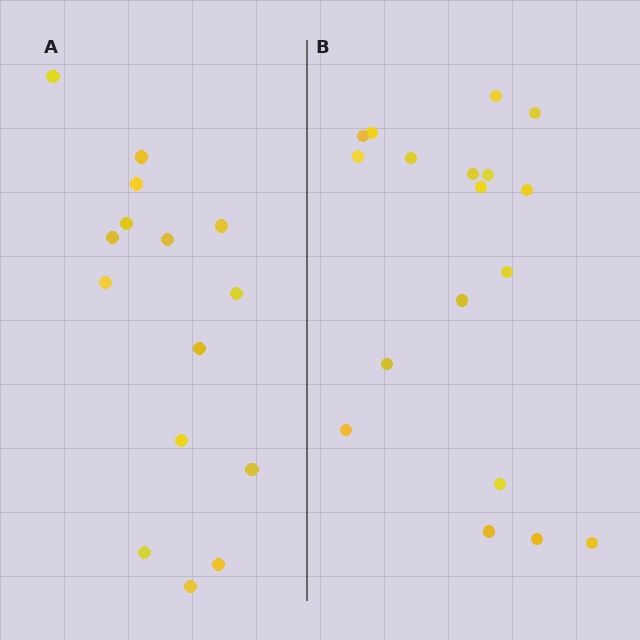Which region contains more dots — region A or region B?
Region B (the right region) has more dots.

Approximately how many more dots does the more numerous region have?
Region B has just a few more — roughly 2 or 3 more dots than region A.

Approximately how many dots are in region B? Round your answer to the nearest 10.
About 20 dots. (The exact count is 18, which rounds to 20.)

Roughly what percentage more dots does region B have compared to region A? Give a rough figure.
About 20% more.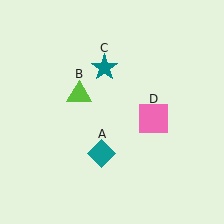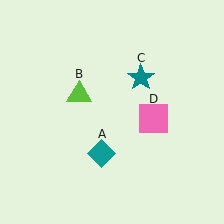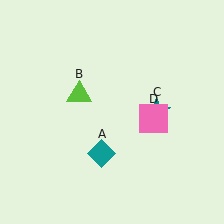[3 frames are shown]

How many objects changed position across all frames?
1 object changed position: teal star (object C).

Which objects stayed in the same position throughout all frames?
Teal diamond (object A) and lime triangle (object B) and pink square (object D) remained stationary.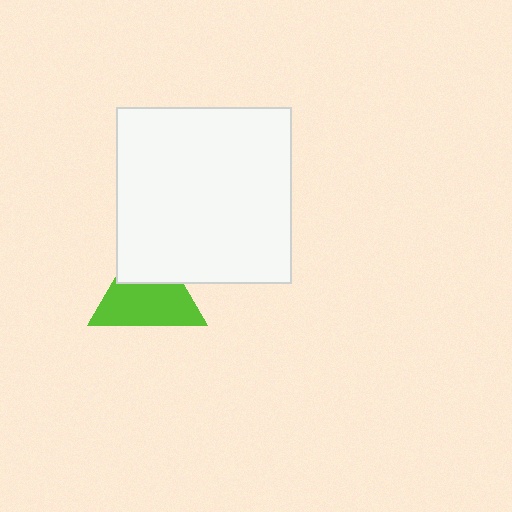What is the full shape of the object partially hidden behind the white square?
The partially hidden object is a lime triangle.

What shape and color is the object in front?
The object in front is a white square.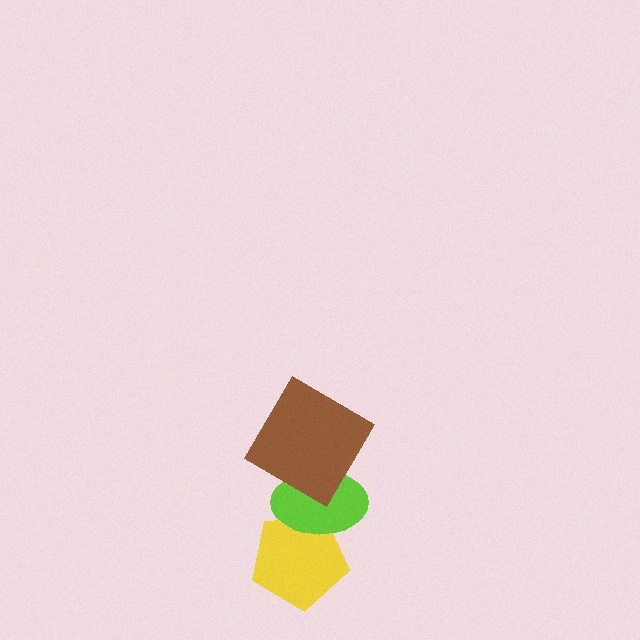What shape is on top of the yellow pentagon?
The lime ellipse is on top of the yellow pentagon.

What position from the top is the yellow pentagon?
The yellow pentagon is 3rd from the top.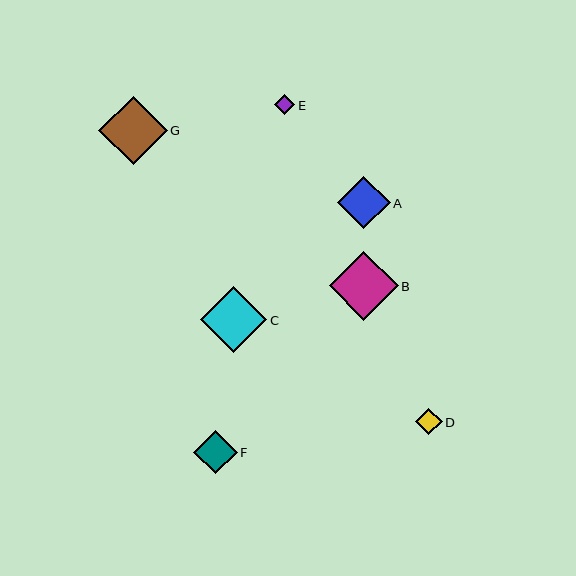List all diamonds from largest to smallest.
From largest to smallest: B, G, C, A, F, D, E.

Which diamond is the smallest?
Diamond E is the smallest with a size of approximately 21 pixels.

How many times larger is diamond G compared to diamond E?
Diamond G is approximately 3.3 times the size of diamond E.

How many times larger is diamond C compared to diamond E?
Diamond C is approximately 3.2 times the size of diamond E.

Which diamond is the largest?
Diamond B is the largest with a size of approximately 69 pixels.